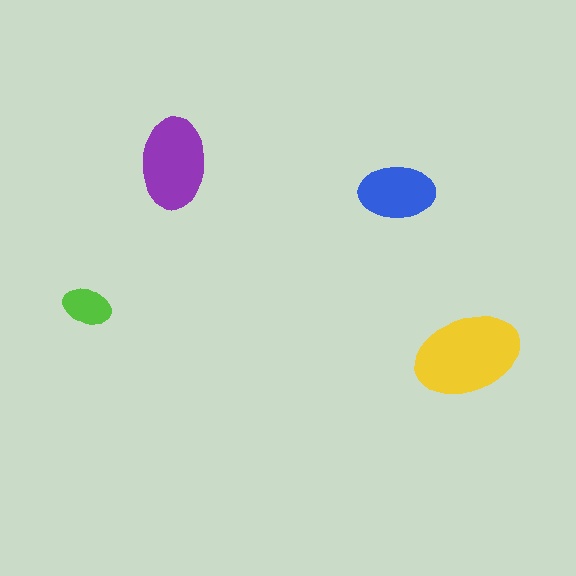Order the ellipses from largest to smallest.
the yellow one, the purple one, the blue one, the lime one.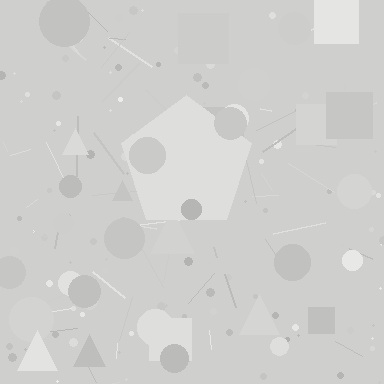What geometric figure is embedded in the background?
A pentagon is embedded in the background.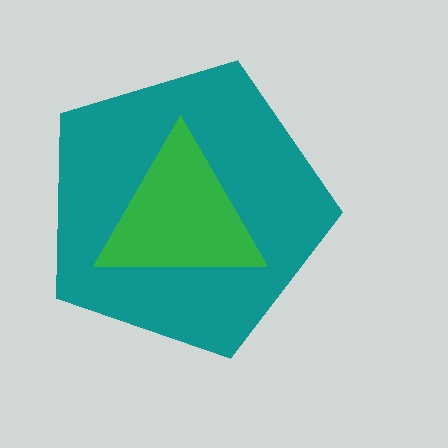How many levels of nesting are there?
2.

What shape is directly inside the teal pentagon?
The green triangle.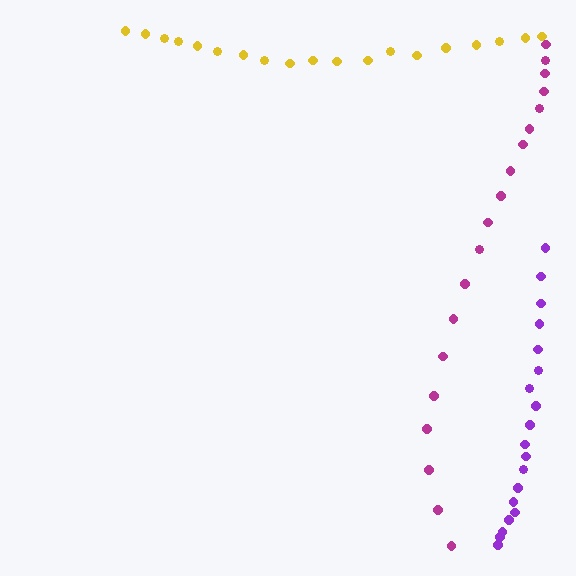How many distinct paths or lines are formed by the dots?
There are 3 distinct paths.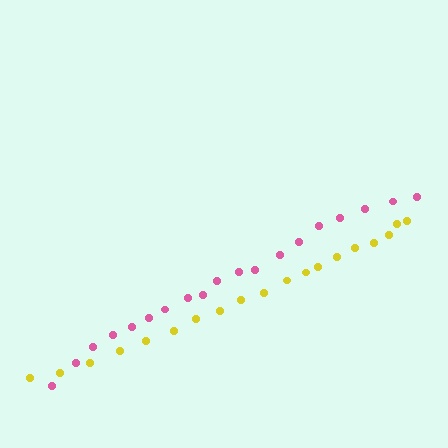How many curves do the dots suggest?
There are 2 distinct paths.